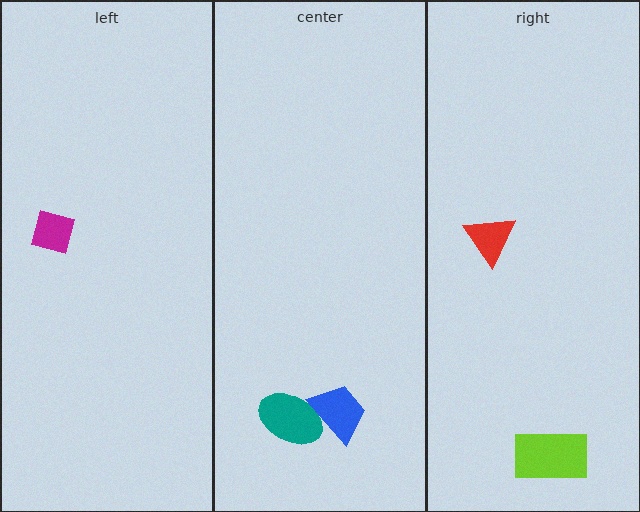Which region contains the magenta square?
The left region.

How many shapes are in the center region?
2.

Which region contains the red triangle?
The right region.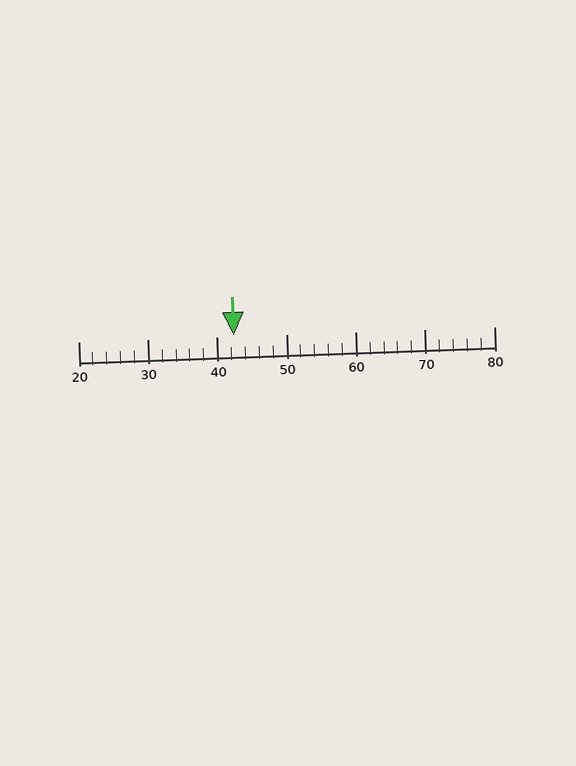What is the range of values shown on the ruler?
The ruler shows values from 20 to 80.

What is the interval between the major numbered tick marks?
The major tick marks are spaced 10 units apart.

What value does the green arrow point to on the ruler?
The green arrow points to approximately 42.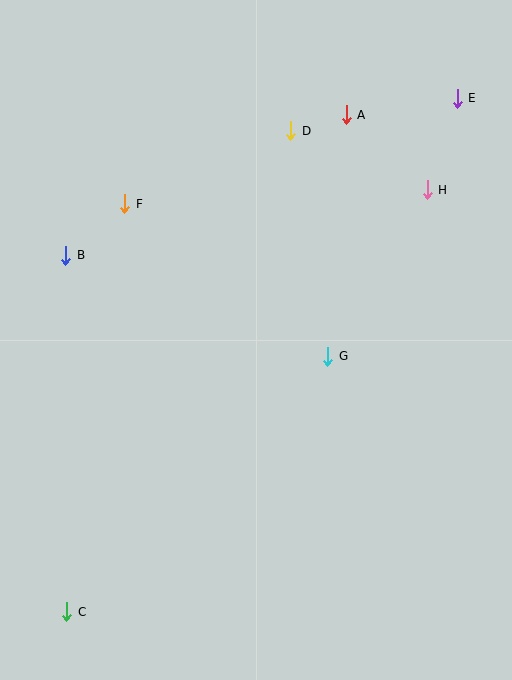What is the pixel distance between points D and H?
The distance between D and H is 149 pixels.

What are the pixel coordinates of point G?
Point G is at (328, 356).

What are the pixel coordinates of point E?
Point E is at (457, 98).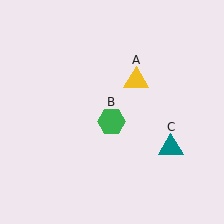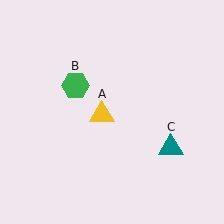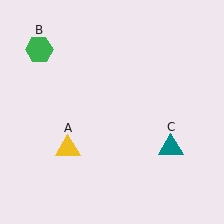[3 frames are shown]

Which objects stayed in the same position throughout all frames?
Teal triangle (object C) remained stationary.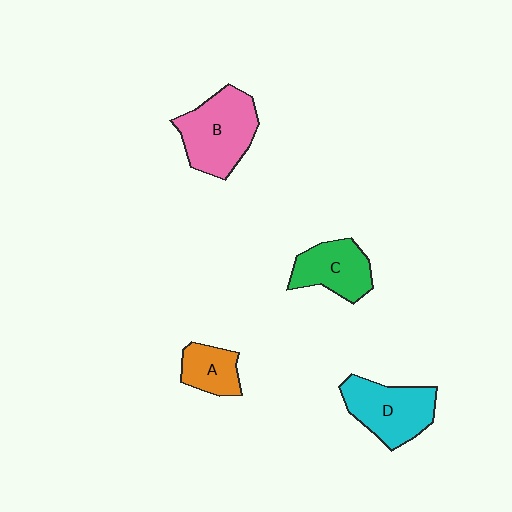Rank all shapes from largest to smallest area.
From largest to smallest: B (pink), D (cyan), C (green), A (orange).